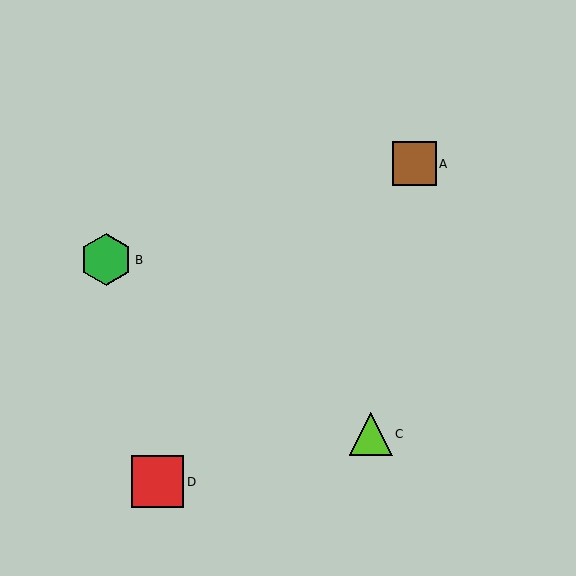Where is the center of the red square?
The center of the red square is at (157, 482).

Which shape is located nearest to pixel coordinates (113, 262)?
The green hexagon (labeled B) at (106, 260) is nearest to that location.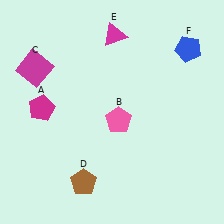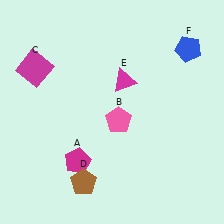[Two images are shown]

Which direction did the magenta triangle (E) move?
The magenta triangle (E) moved down.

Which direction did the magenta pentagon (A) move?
The magenta pentagon (A) moved down.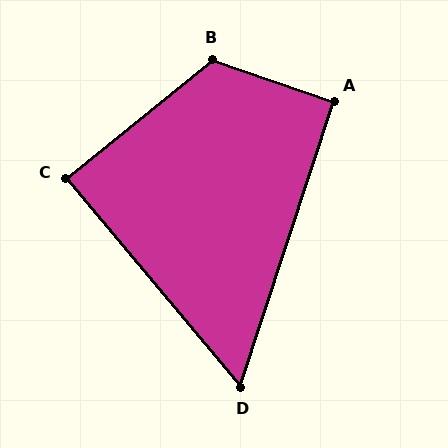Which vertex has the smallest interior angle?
D, at approximately 58 degrees.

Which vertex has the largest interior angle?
B, at approximately 122 degrees.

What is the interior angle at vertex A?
Approximately 91 degrees (approximately right).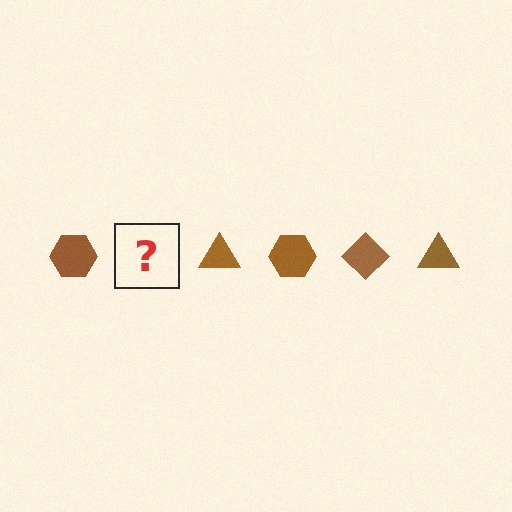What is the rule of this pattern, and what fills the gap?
The rule is that the pattern cycles through hexagon, diamond, triangle shapes in brown. The gap should be filled with a brown diamond.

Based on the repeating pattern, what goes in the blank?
The blank should be a brown diamond.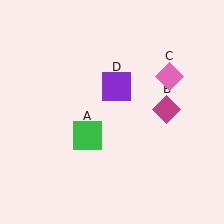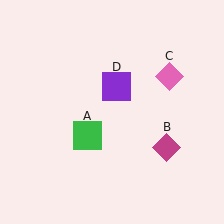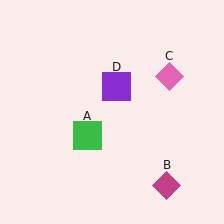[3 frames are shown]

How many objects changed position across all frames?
1 object changed position: magenta diamond (object B).